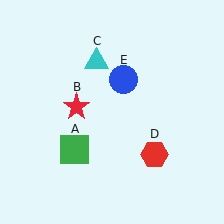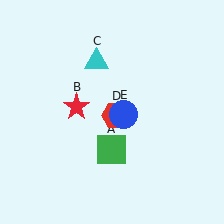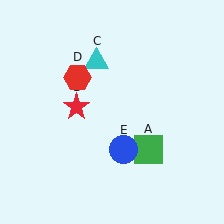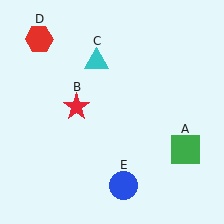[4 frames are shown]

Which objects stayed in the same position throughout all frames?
Red star (object B) and cyan triangle (object C) remained stationary.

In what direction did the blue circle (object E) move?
The blue circle (object E) moved down.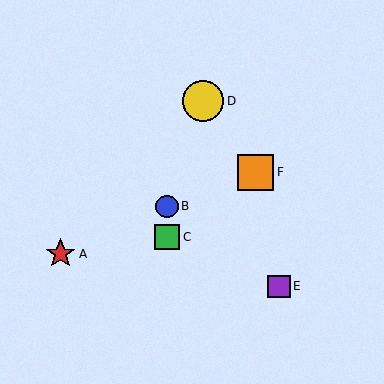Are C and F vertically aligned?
No, C is at x≈167 and F is at x≈256.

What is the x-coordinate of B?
Object B is at x≈167.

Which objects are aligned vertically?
Objects B, C are aligned vertically.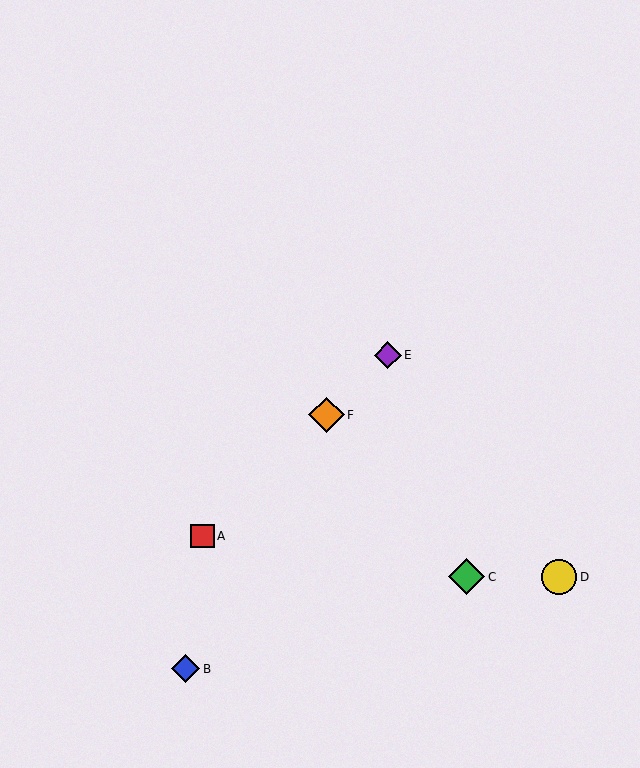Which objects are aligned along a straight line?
Objects A, E, F are aligned along a straight line.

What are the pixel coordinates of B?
Object B is at (186, 669).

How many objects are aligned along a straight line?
3 objects (A, E, F) are aligned along a straight line.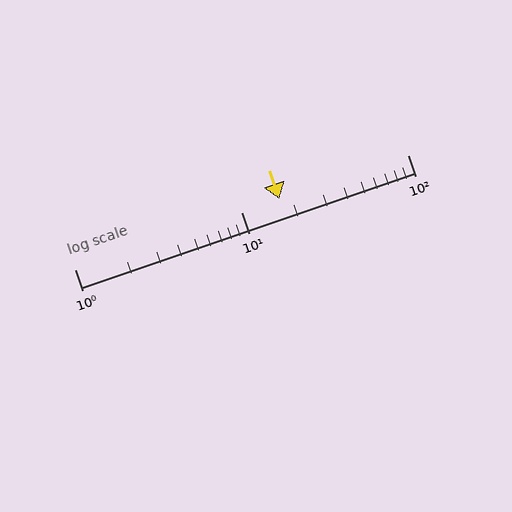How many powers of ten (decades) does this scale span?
The scale spans 2 decades, from 1 to 100.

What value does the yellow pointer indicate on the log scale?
The pointer indicates approximately 17.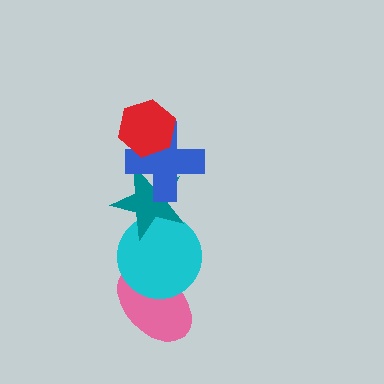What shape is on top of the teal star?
The blue cross is on top of the teal star.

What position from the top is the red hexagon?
The red hexagon is 1st from the top.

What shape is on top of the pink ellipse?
The cyan circle is on top of the pink ellipse.